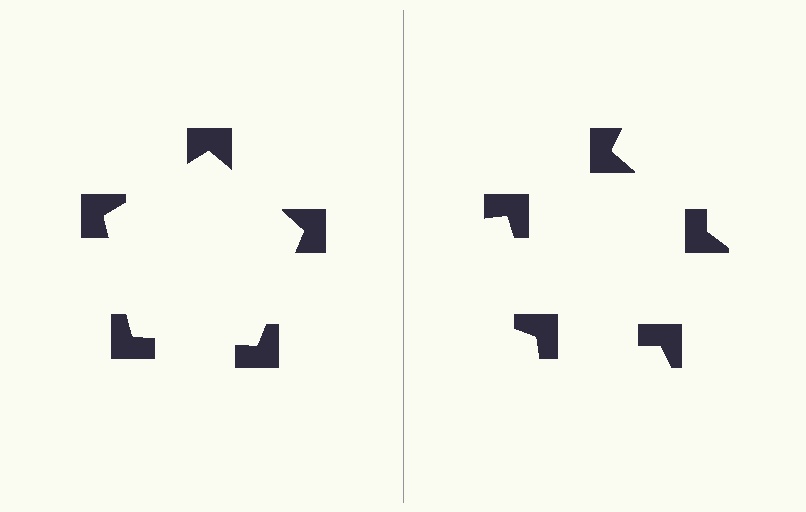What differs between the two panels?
The notched squares are positioned identically on both sides; only the wedge orientations differ. On the left they align to a pentagon; on the right they are misaligned.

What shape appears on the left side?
An illusory pentagon.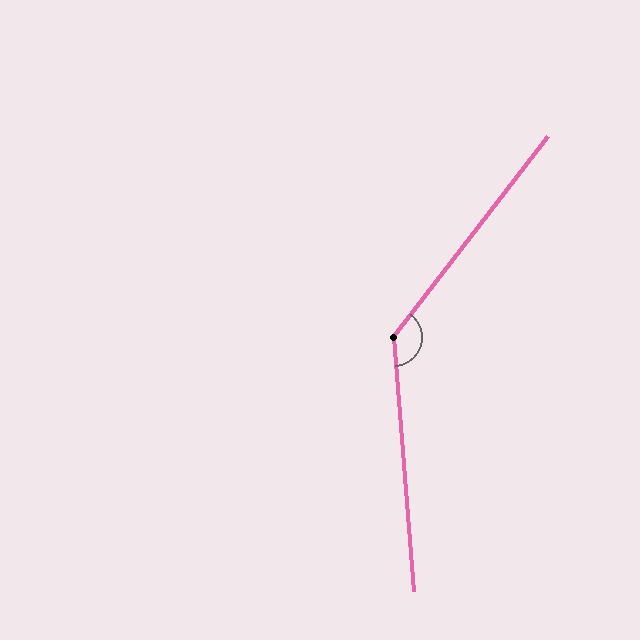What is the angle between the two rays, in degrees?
Approximately 138 degrees.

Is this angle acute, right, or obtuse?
It is obtuse.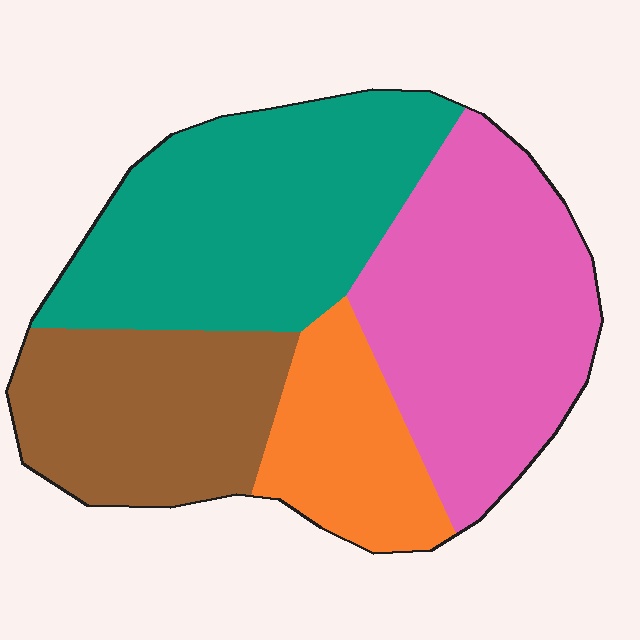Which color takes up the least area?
Orange, at roughly 15%.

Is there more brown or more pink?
Pink.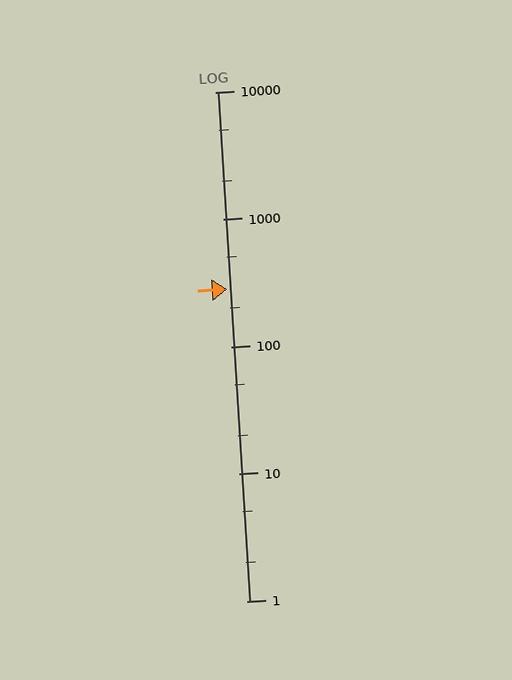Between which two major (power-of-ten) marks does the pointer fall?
The pointer is between 100 and 1000.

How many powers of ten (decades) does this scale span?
The scale spans 4 decades, from 1 to 10000.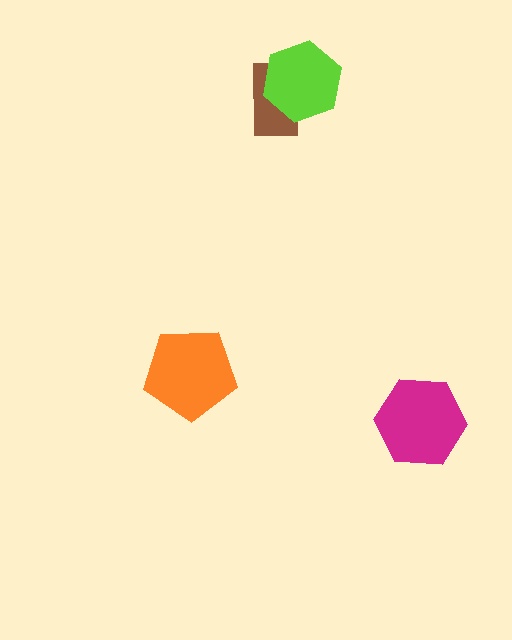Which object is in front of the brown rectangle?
The lime hexagon is in front of the brown rectangle.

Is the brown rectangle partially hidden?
Yes, it is partially covered by another shape.